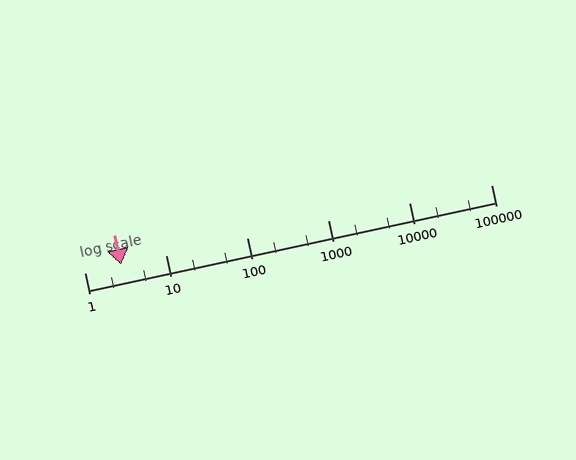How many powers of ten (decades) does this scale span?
The scale spans 5 decades, from 1 to 100000.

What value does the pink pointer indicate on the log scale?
The pointer indicates approximately 2.8.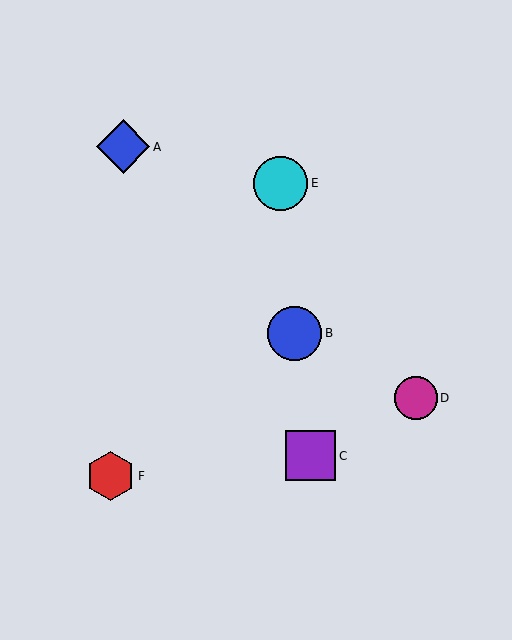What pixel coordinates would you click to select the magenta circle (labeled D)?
Click at (416, 398) to select the magenta circle D.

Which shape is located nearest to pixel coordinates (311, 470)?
The purple square (labeled C) at (311, 456) is nearest to that location.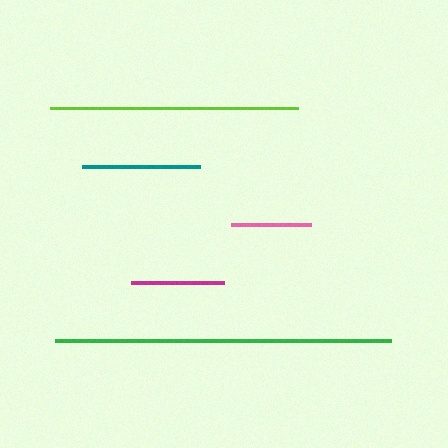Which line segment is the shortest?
The pink line is the shortest at approximately 80 pixels.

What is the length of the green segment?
The green segment is approximately 337 pixels long.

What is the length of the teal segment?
The teal segment is approximately 118 pixels long.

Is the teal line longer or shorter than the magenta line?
The teal line is longer than the magenta line.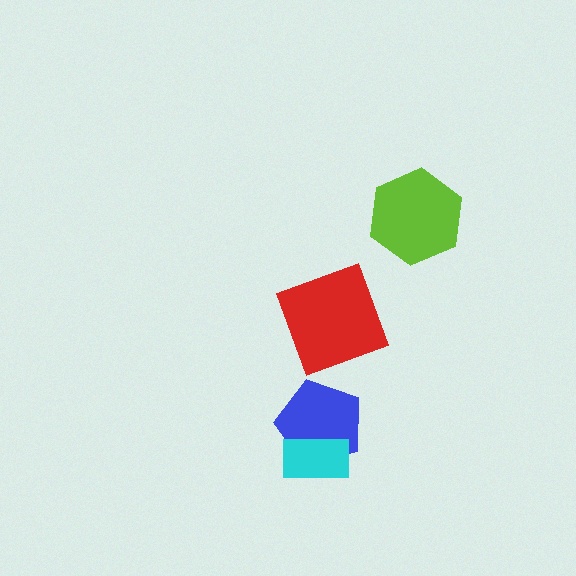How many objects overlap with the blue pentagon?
1 object overlaps with the blue pentagon.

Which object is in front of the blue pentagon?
The cyan rectangle is in front of the blue pentagon.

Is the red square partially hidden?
No, no other shape covers it.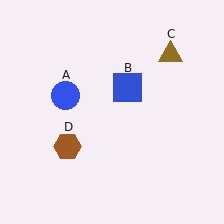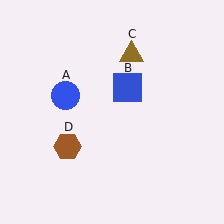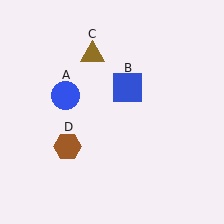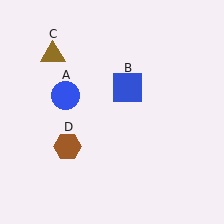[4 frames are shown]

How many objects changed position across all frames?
1 object changed position: brown triangle (object C).